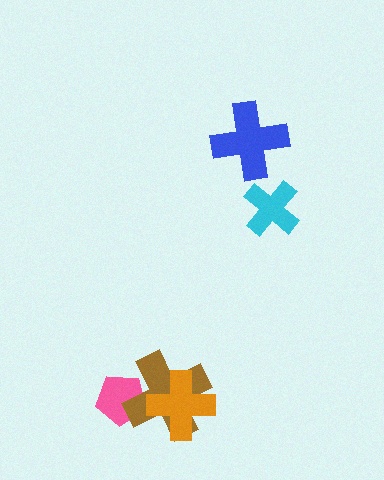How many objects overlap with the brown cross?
2 objects overlap with the brown cross.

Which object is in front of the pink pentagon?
The brown cross is in front of the pink pentagon.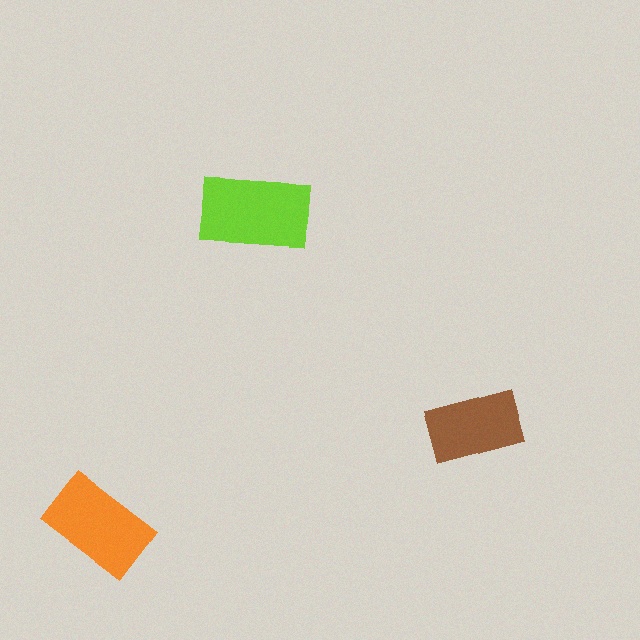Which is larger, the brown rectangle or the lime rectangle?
The lime one.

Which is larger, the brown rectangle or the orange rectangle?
The orange one.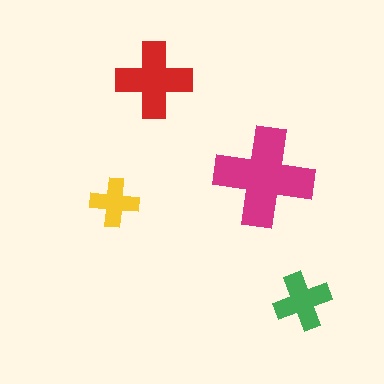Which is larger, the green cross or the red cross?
The red one.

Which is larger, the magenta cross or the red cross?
The magenta one.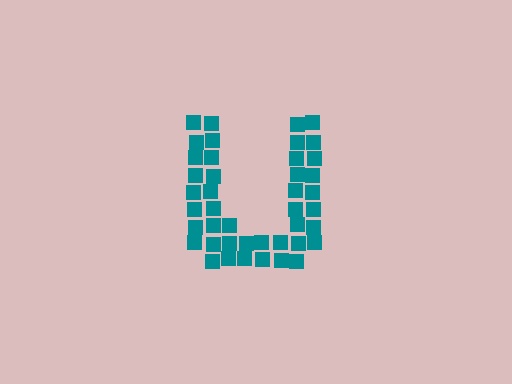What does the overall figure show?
The overall figure shows the letter U.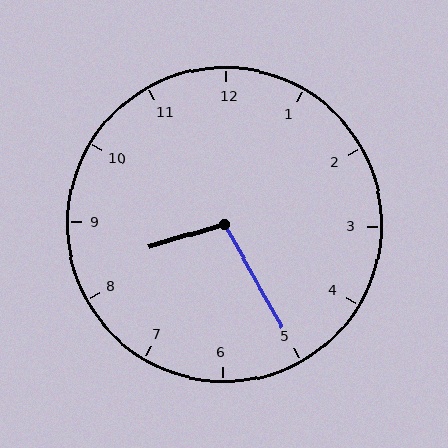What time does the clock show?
8:25.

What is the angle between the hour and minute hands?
Approximately 102 degrees.